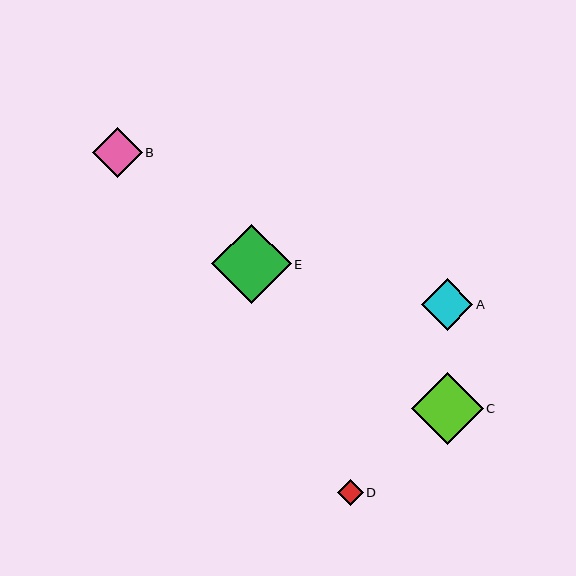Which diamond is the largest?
Diamond E is the largest with a size of approximately 80 pixels.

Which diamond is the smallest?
Diamond D is the smallest with a size of approximately 25 pixels.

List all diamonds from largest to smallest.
From largest to smallest: E, C, A, B, D.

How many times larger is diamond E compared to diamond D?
Diamond E is approximately 3.1 times the size of diamond D.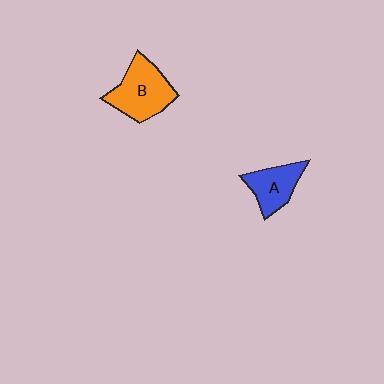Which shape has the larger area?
Shape B (orange).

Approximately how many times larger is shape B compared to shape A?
Approximately 1.4 times.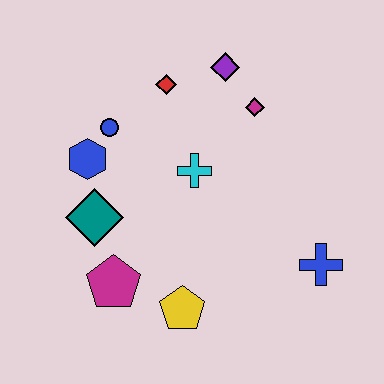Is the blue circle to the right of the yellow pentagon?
No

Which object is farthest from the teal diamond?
The blue cross is farthest from the teal diamond.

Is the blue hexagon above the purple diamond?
No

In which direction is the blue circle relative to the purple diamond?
The blue circle is to the left of the purple diamond.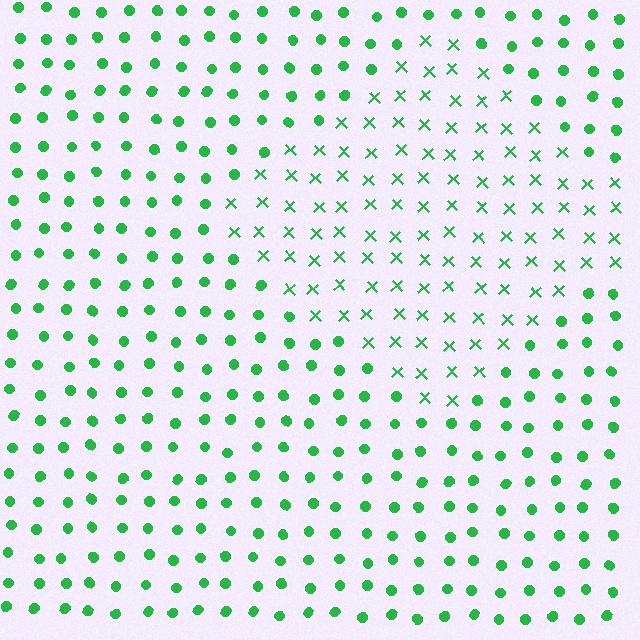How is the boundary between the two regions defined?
The boundary is defined by a change in element shape: X marks inside vs. circles outside. All elements share the same color and spacing.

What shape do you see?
I see a diamond.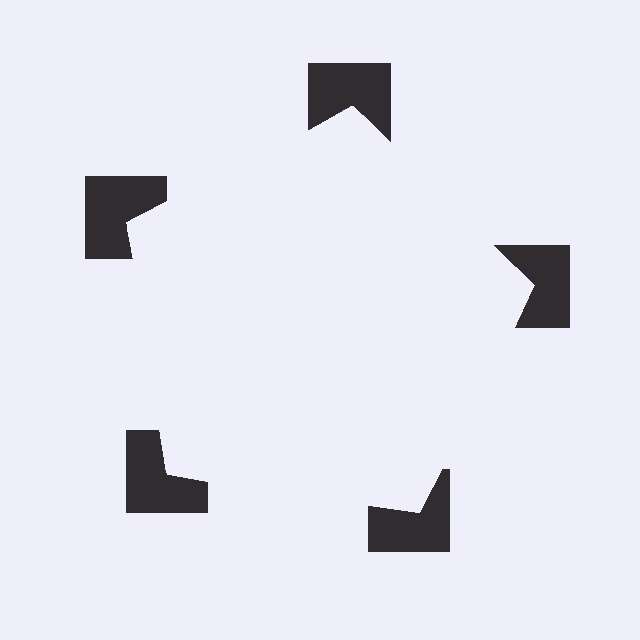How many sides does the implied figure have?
5 sides.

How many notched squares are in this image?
There are 5 — one at each vertex of the illusory pentagon.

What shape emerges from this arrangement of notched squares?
An illusory pentagon — its edges are inferred from the aligned wedge cuts in the notched squares, not physically drawn.